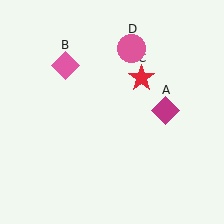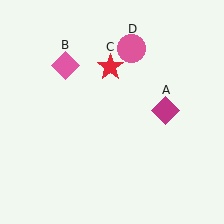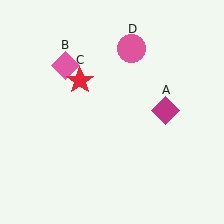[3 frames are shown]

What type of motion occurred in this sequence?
The red star (object C) rotated counterclockwise around the center of the scene.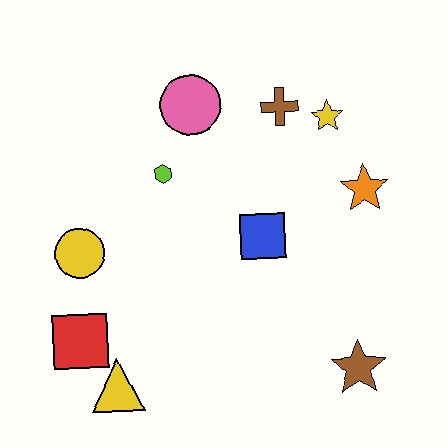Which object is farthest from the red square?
The yellow star is farthest from the red square.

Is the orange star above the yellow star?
No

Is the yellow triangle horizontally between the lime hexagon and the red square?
Yes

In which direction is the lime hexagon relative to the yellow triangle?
The lime hexagon is above the yellow triangle.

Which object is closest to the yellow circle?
The red square is closest to the yellow circle.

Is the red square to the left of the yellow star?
Yes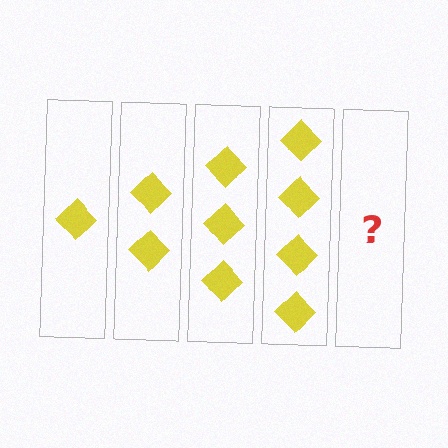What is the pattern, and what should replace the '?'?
The pattern is that each step adds one more diamond. The '?' should be 5 diamonds.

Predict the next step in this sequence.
The next step is 5 diamonds.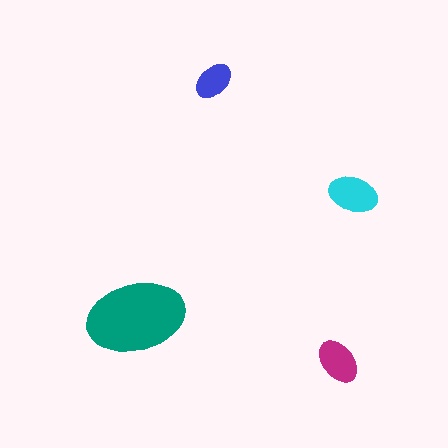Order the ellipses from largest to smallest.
the teal one, the cyan one, the magenta one, the blue one.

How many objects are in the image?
There are 4 objects in the image.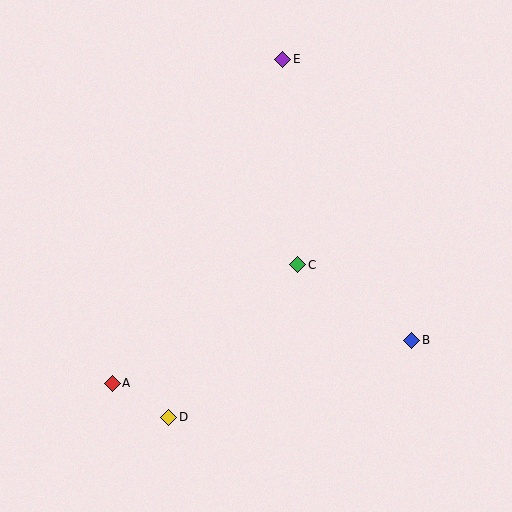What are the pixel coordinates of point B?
Point B is at (412, 340).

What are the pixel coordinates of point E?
Point E is at (283, 59).